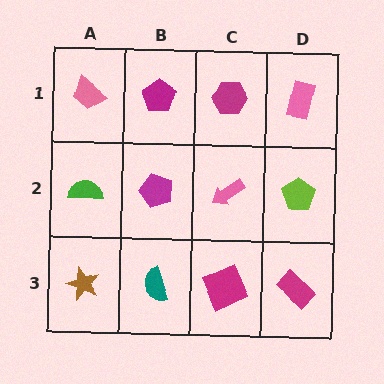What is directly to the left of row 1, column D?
A magenta hexagon.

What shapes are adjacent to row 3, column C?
A pink arrow (row 2, column C), a teal semicircle (row 3, column B), a magenta rectangle (row 3, column D).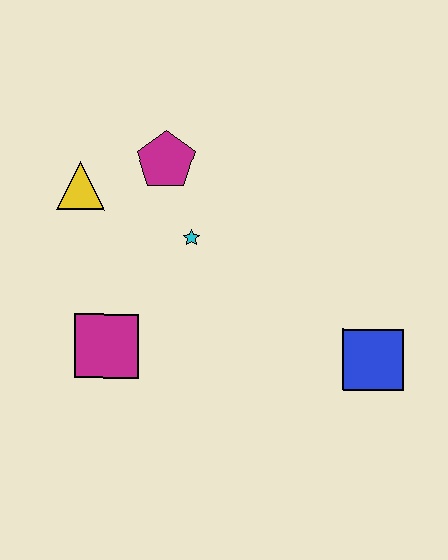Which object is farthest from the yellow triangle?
The blue square is farthest from the yellow triangle.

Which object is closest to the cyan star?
The magenta pentagon is closest to the cyan star.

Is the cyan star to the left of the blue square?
Yes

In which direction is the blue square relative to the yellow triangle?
The blue square is to the right of the yellow triangle.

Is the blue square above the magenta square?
No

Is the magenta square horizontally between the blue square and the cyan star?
No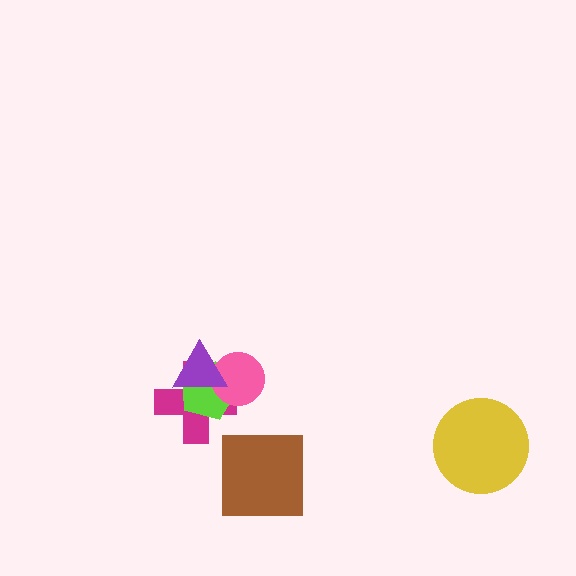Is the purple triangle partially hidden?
No, no other shape covers it.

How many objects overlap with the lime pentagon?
3 objects overlap with the lime pentagon.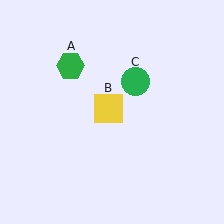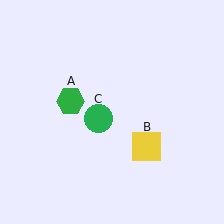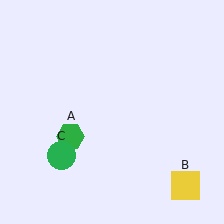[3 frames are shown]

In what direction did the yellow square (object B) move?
The yellow square (object B) moved down and to the right.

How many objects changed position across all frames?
3 objects changed position: green hexagon (object A), yellow square (object B), green circle (object C).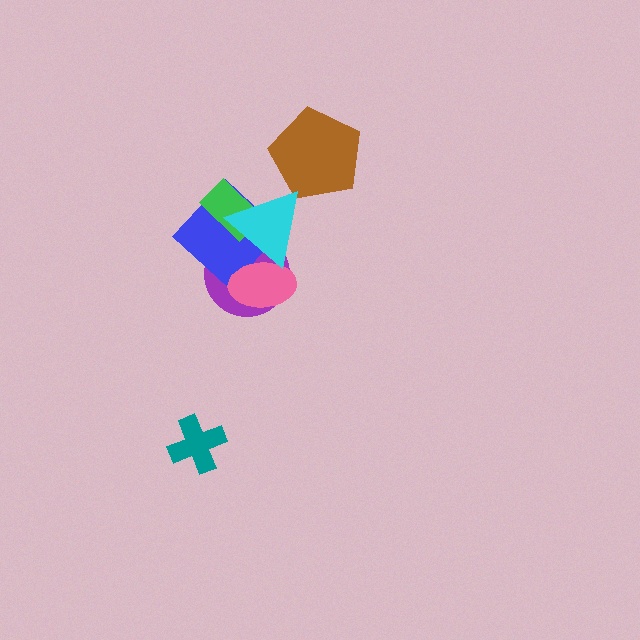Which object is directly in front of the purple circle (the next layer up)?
The blue diamond is directly in front of the purple circle.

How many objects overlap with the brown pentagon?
0 objects overlap with the brown pentagon.